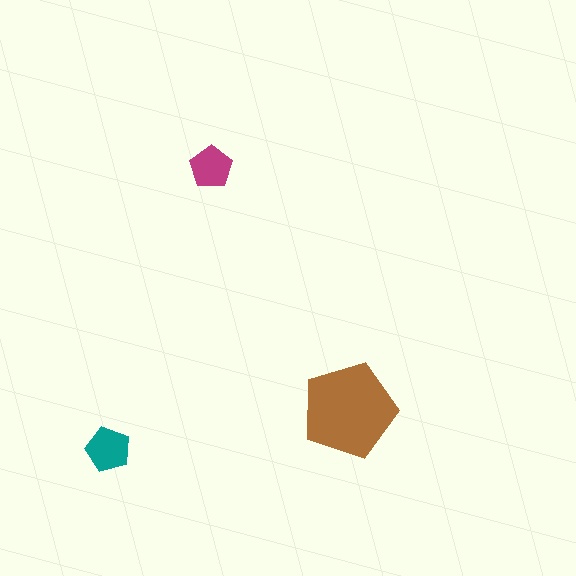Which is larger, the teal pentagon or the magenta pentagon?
The teal one.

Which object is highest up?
The magenta pentagon is topmost.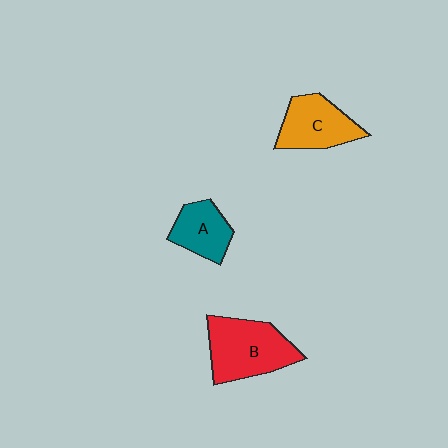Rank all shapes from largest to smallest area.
From largest to smallest: B (red), C (orange), A (teal).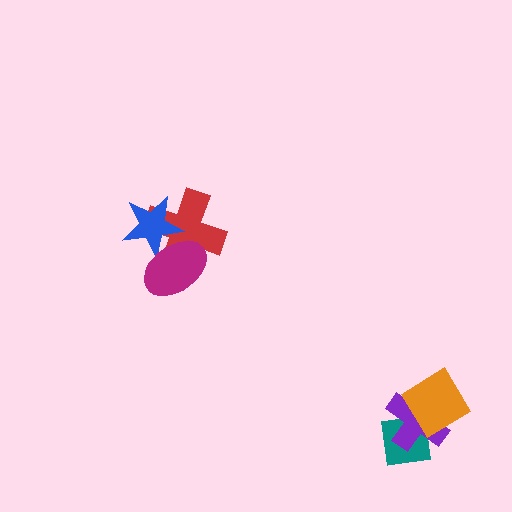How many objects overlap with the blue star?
2 objects overlap with the blue star.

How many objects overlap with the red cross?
2 objects overlap with the red cross.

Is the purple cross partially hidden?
Yes, it is partially covered by another shape.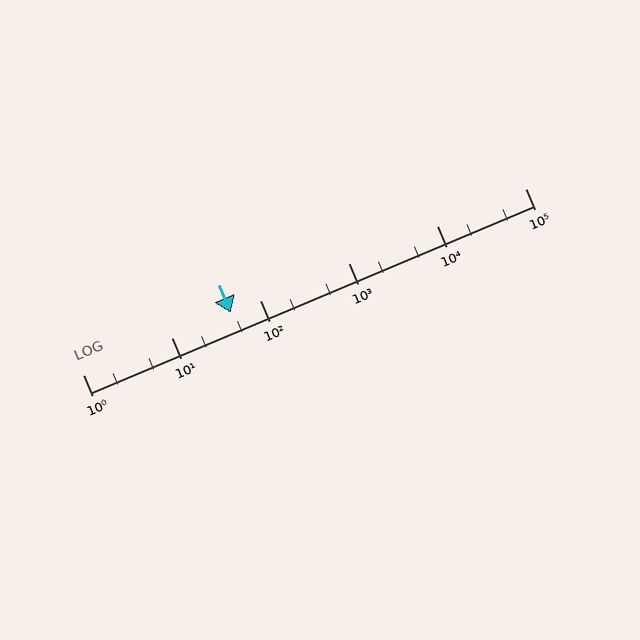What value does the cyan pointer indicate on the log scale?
The pointer indicates approximately 47.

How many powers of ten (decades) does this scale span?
The scale spans 5 decades, from 1 to 100000.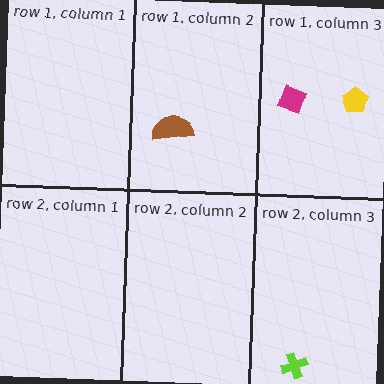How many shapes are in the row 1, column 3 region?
2.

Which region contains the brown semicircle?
The row 1, column 2 region.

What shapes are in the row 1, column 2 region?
The brown semicircle.